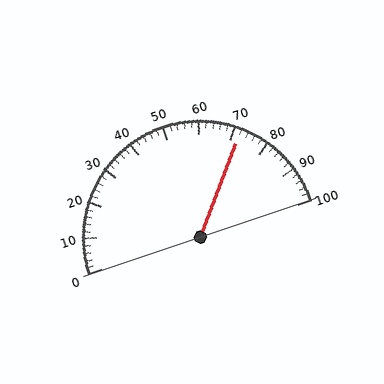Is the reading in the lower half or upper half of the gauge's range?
The reading is in the upper half of the range (0 to 100).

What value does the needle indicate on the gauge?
The needle indicates approximately 72.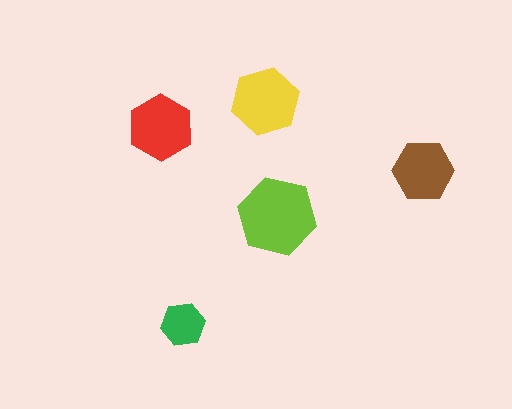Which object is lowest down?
The green hexagon is bottommost.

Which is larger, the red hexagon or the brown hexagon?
The red one.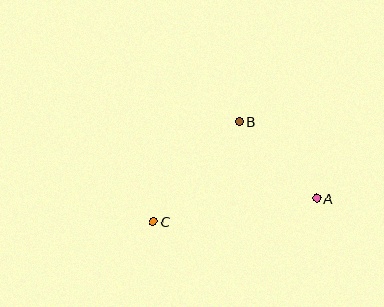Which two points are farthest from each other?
Points A and C are farthest from each other.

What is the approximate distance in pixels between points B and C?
The distance between B and C is approximately 132 pixels.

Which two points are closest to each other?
Points A and B are closest to each other.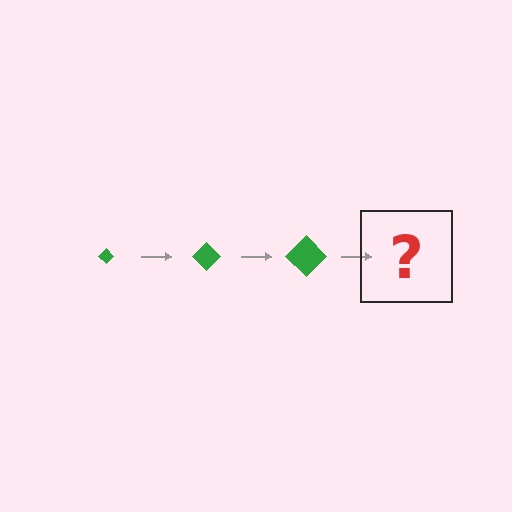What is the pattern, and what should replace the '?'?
The pattern is that the diamond gets progressively larger each step. The '?' should be a green diamond, larger than the previous one.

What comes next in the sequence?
The next element should be a green diamond, larger than the previous one.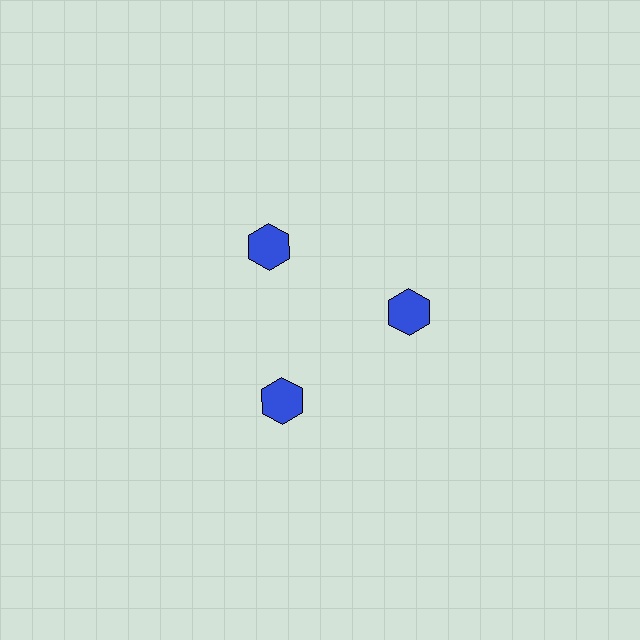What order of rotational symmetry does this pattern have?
This pattern has 3-fold rotational symmetry.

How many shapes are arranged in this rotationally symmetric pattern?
There are 3 shapes, arranged in 3 groups of 1.